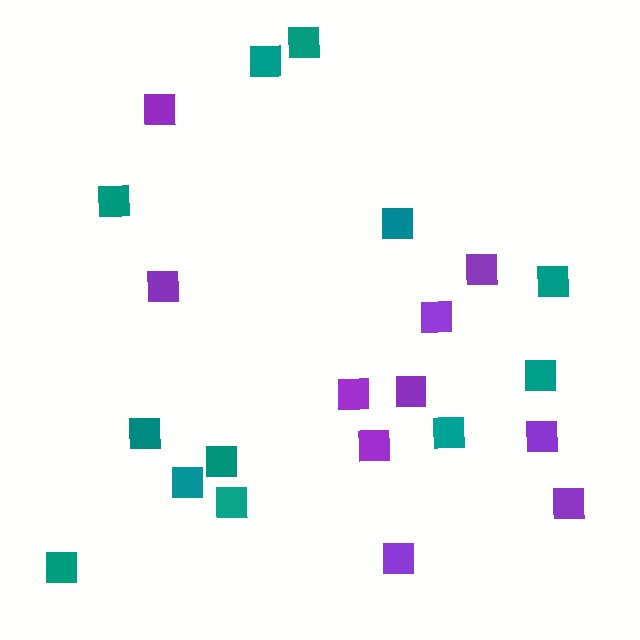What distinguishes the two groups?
There are 2 groups: one group of teal squares (12) and one group of purple squares (10).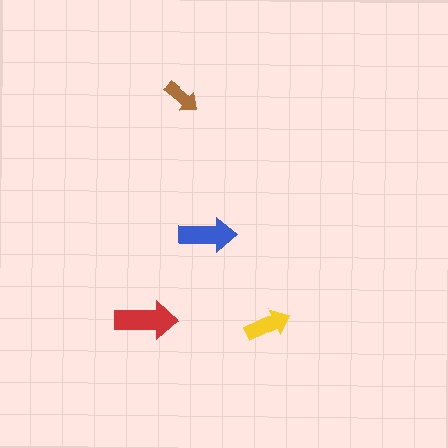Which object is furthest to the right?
The yellow arrow is rightmost.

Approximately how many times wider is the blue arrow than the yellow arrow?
About 1.5 times wider.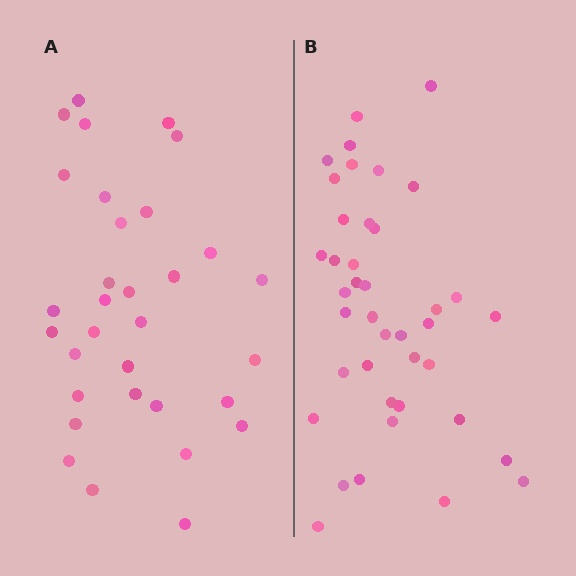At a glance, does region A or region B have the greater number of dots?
Region B (the right region) has more dots.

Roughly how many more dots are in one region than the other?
Region B has roughly 8 or so more dots than region A.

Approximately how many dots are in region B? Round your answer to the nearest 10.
About 40 dots.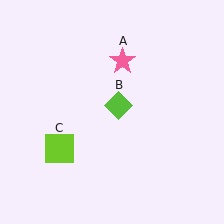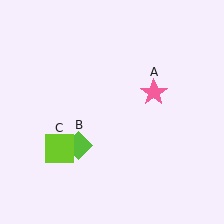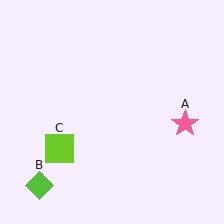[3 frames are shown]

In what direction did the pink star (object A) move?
The pink star (object A) moved down and to the right.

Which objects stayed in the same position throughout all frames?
Lime square (object C) remained stationary.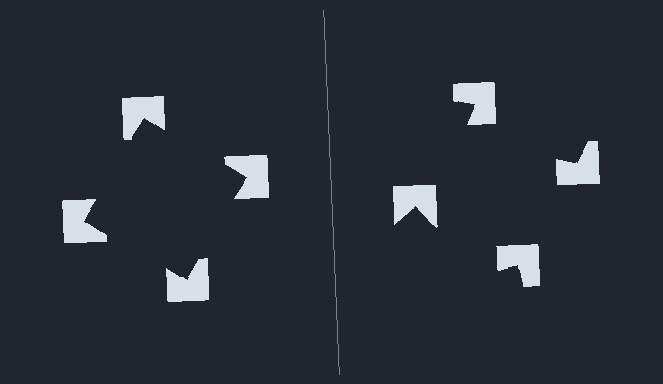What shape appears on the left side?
An illusory square.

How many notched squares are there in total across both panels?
8 — 4 on each side.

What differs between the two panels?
The notched squares are positioned identically on both sides; only the wedge orientations differ. On the left they align to a square; on the right they are misaligned.